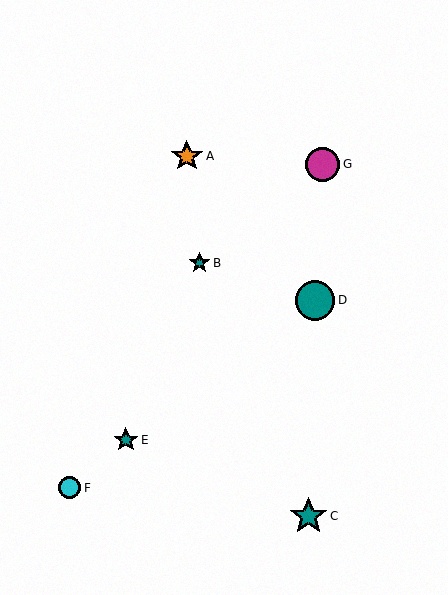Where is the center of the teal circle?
The center of the teal circle is at (315, 300).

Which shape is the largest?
The teal circle (labeled D) is the largest.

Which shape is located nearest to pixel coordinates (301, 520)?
The teal star (labeled C) at (308, 516) is nearest to that location.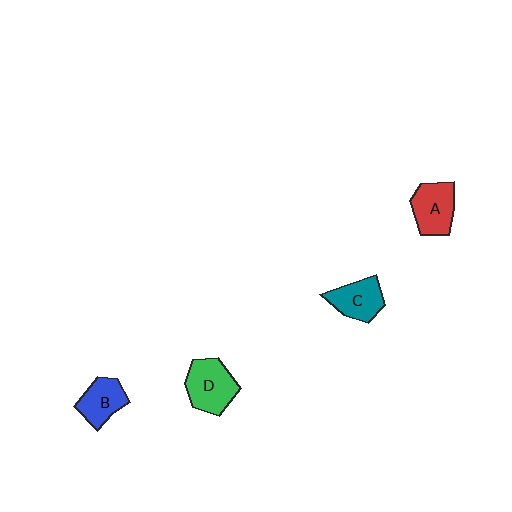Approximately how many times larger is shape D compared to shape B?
Approximately 1.3 times.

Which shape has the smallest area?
Shape B (blue).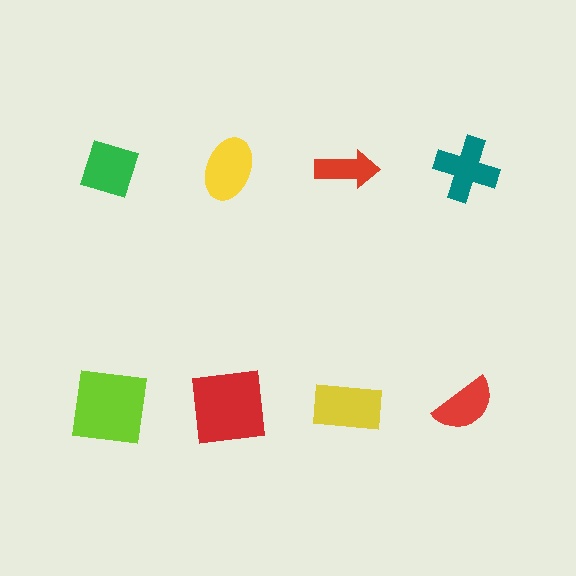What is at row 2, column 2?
A red square.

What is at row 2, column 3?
A yellow rectangle.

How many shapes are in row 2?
4 shapes.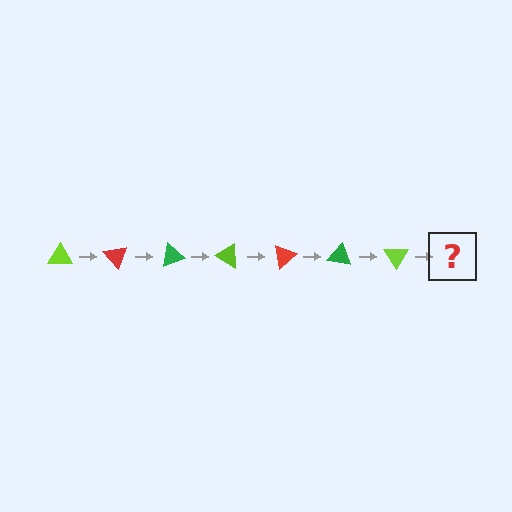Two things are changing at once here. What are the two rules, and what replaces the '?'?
The two rules are that it rotates 50 degrees each step and the color cycles through lime, red, and green. The '?' should be a red triangle, rotated 350 degrees from the start.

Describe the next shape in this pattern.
It should be a red triangle, rotated 350 degrees from the start.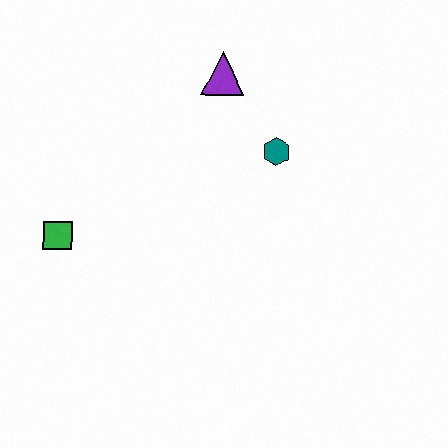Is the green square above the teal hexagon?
No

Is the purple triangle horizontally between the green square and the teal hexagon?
Yes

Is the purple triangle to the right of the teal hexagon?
No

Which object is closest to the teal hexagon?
The purple triangle is closest to the teal hexagon.